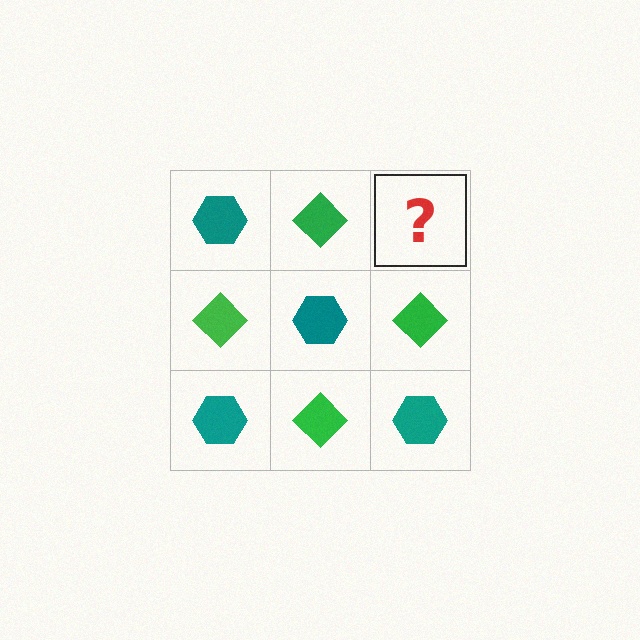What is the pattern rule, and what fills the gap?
The rule is that it alternates teal hexagon and green diamond in a checkerboard pattern. The gap should be filled with a teal hexagon.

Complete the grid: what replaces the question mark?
The question mark should be replaced with a teal hexagon.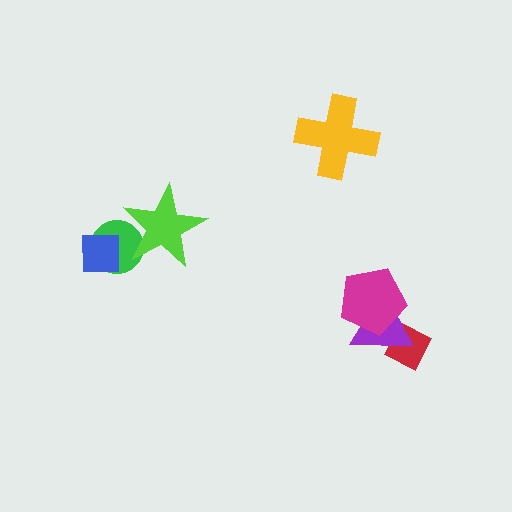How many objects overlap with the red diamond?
1 object overlaps with the red diamond.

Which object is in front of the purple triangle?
The magenta pentagon is in front of the purple triangle.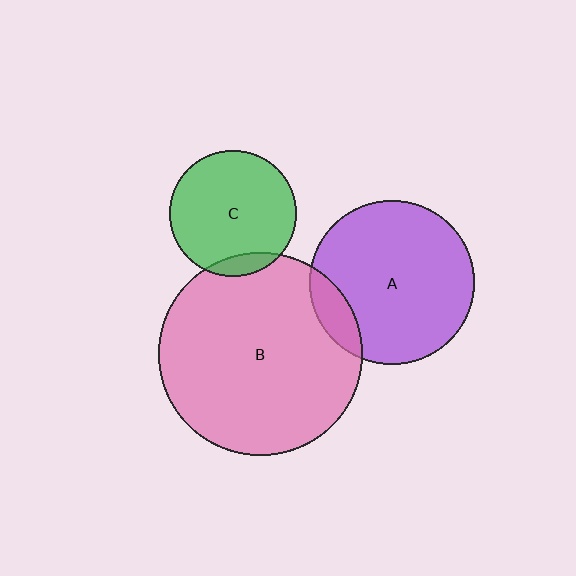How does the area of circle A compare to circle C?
Approximately 1.7 times.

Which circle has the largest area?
Circle B (pink).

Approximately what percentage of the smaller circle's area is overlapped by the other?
Approximately 10%.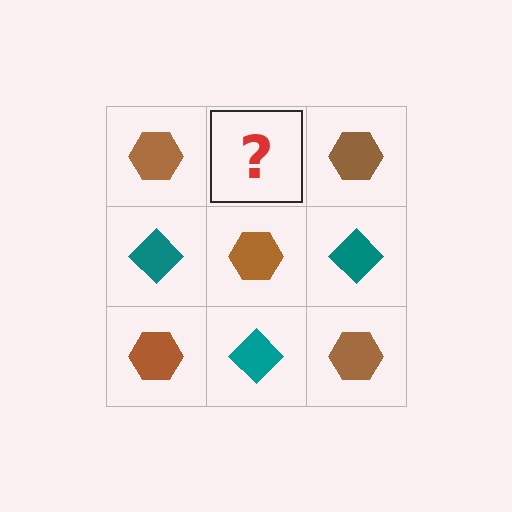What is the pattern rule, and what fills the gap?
The rule is that it alternates brown hexagon and teal diamond in a checkerboard pattern. The gap should be filled with a teal diamond.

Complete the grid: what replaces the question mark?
The question mark should be replaced with a teal diamond.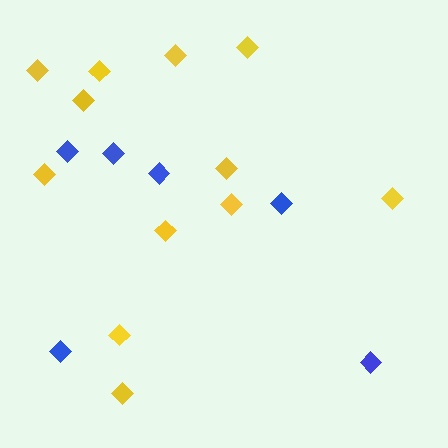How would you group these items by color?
There are 2 groups: one group of yellow diamonds (12) and one group of blue diamonds (6).